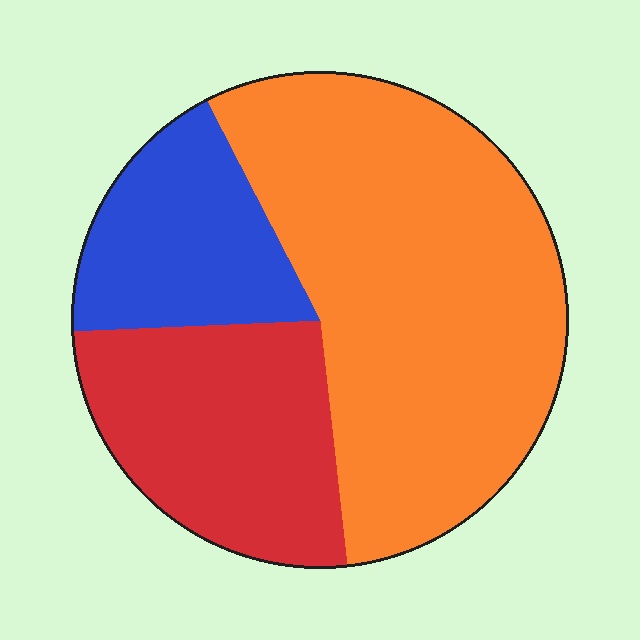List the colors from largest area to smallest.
From largest to smallest: orange, red, blue.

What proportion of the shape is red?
Red covers around 25% of the shape.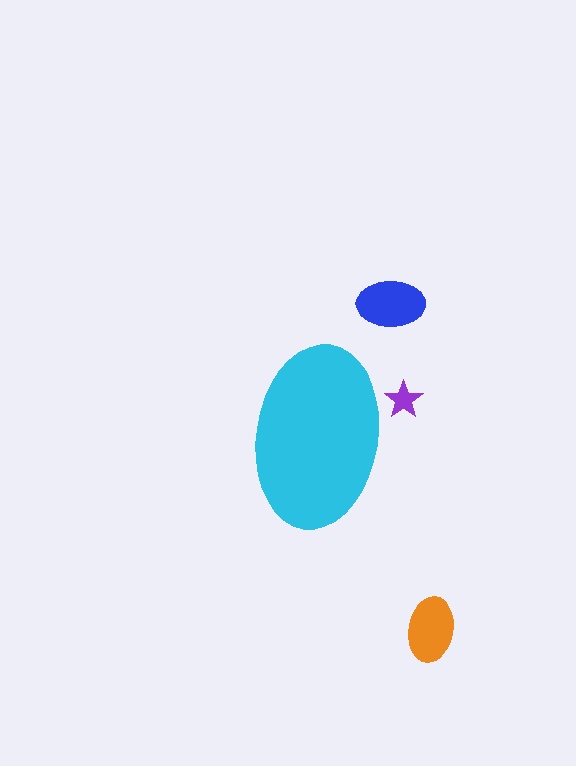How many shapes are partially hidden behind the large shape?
1 shape is partially hidden.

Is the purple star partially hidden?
Yes, the purple star is partially hidden behind the cyan ellipse.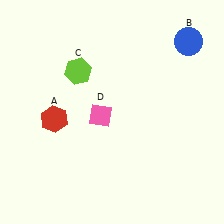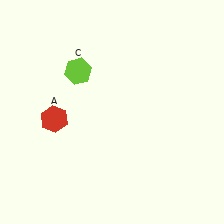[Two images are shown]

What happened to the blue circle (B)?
The blue circle (B) was removed in Image 2. It was in the top-right area of Image 1.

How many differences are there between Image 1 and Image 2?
There are 2 differences between the two images.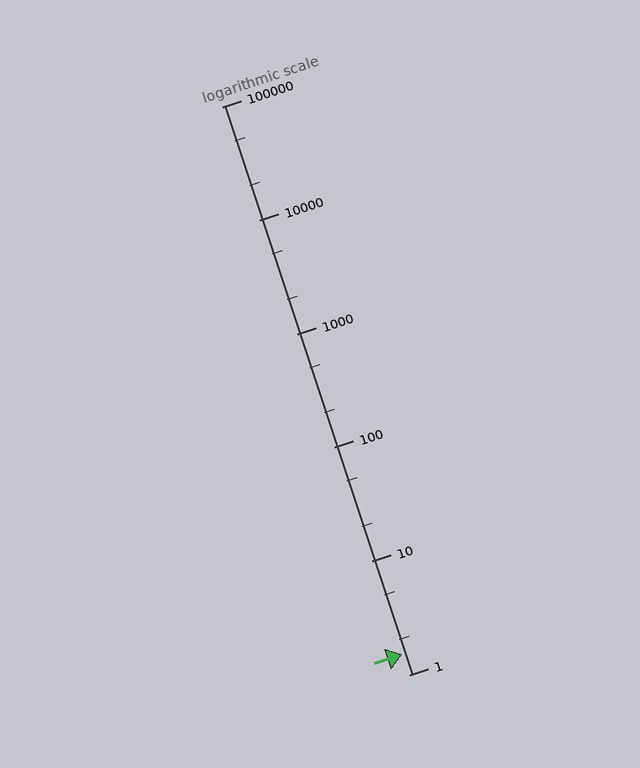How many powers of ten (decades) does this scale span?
The scale spans 5 decades, from 1 to 100000.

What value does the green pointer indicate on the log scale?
The pointer indicates approximately 1.5.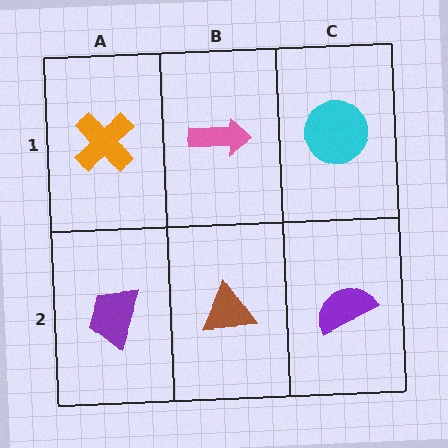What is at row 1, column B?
A pink arrow.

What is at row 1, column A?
An orange cross.